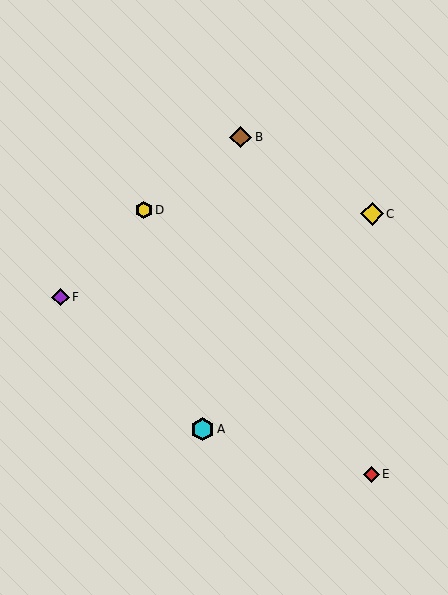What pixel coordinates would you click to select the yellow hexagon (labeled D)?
Click at (144, 210) to select the yellow hexagon D.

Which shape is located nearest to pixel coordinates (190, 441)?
The cyan hexagon (labeled A) at (202, 429) is nearest to that location.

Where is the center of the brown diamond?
The center of the brown diamond is at (241, 137).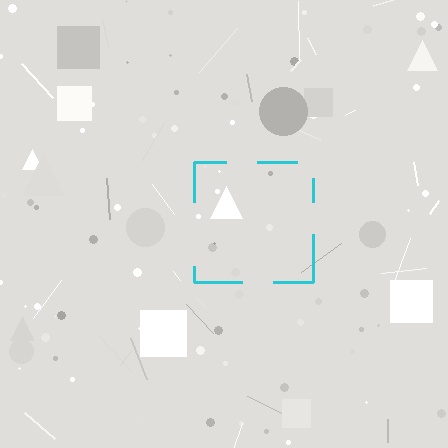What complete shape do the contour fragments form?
The contour fragments form a square.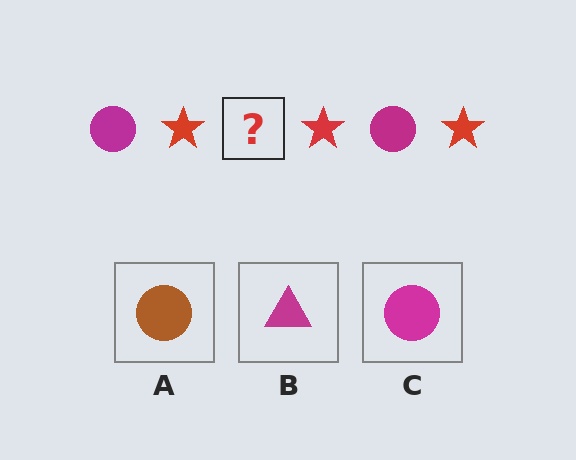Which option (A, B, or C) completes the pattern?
C.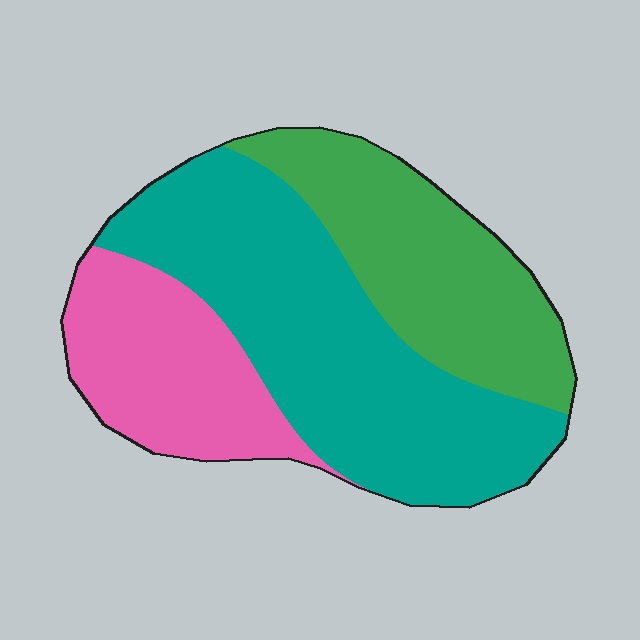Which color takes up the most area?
Teal, at roughly 45%.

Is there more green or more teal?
Teal.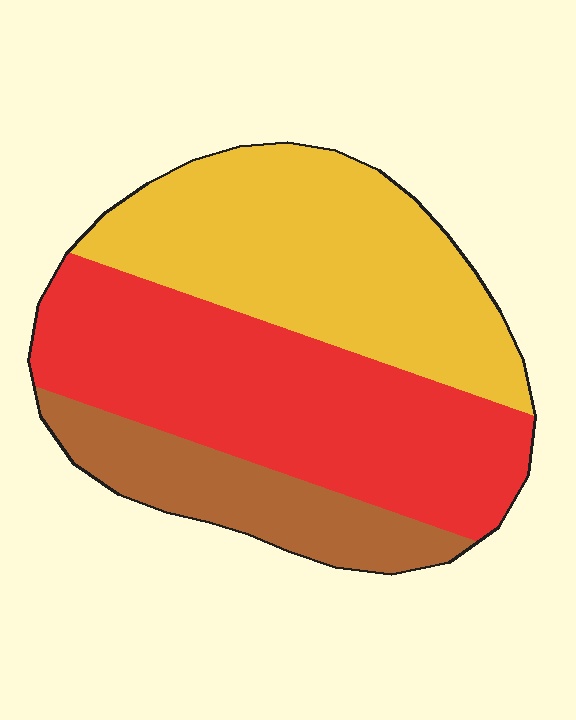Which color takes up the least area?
Brown, at roughly 20%.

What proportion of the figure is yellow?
Yellow covers 39% of the figure.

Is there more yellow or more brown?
Yellow.